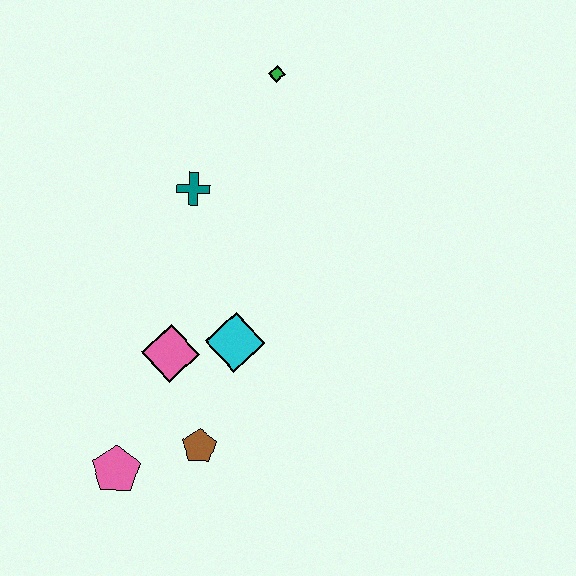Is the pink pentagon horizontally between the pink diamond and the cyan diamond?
No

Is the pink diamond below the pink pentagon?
No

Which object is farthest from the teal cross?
The pink pentagon is farthest from the teal cross.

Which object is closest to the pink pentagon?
The brown pentagon is closest to the pink pentagon.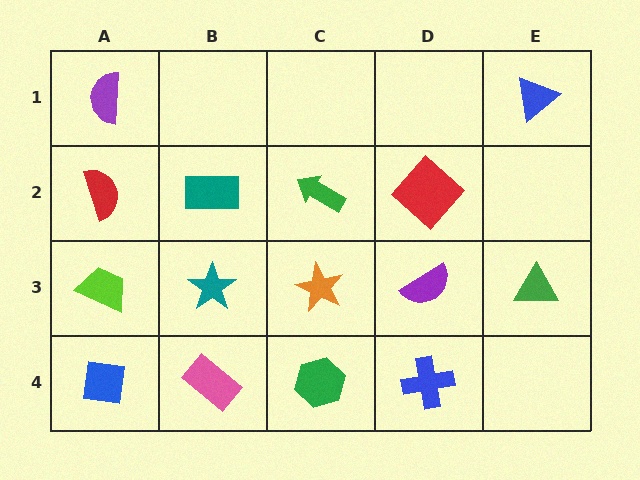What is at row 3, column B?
A teal star.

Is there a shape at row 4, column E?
No, that cell is empty.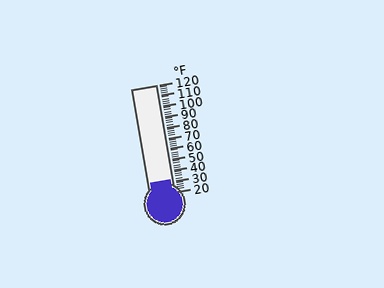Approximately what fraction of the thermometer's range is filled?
The thermometer is filled to approximately 10% of its range.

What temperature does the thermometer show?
The thermometer shows approximately 32°F.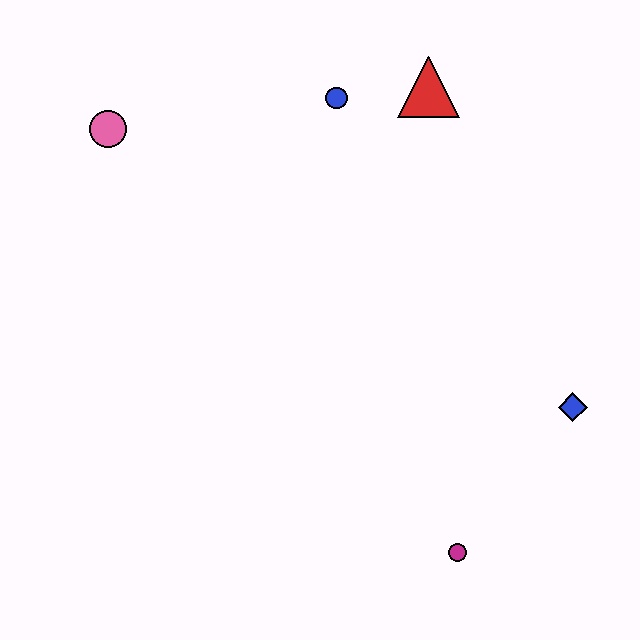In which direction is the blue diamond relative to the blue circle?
The blue diamond is below the blue circle.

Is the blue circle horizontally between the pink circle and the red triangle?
Yes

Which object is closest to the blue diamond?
The magenta circle is closest to the blue diamond.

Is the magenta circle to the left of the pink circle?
No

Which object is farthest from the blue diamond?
The pink circle is farthest from the blue diamond.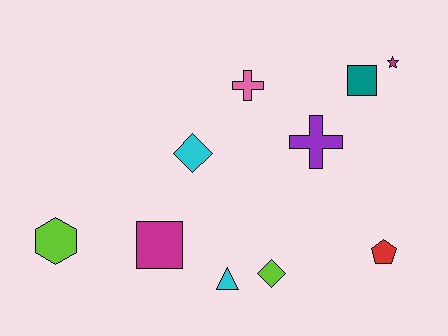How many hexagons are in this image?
There is 1 hexagon.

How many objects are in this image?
There are 10 objects.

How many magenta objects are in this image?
There are 2 magenta objects.